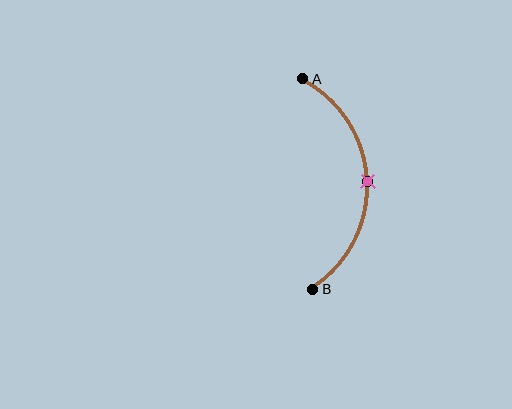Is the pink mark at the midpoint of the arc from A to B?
Yes. The pink mark lies on the arc at equal arc-length from both A and B — it is the arc midpoint.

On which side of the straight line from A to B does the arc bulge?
The arc bulges to the right of the straight line connecting A and B.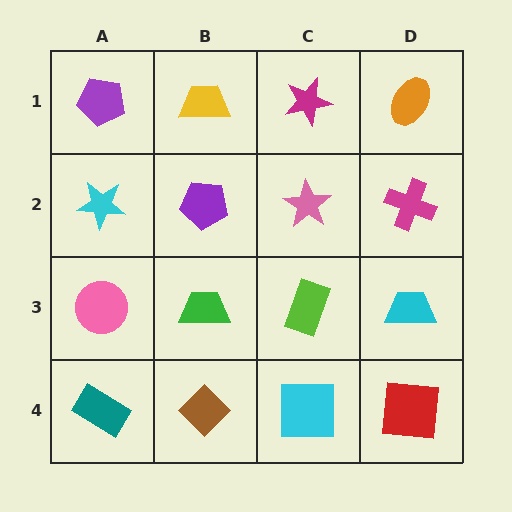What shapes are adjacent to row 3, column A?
A cyan star (row 2, column A), a teal rectangle (row 4, column A), a green trapezoid (row 3, column B).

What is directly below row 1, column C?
A pink star.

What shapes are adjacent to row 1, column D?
A magenta cross (row 2, column D), a magenta star (row 1, column C).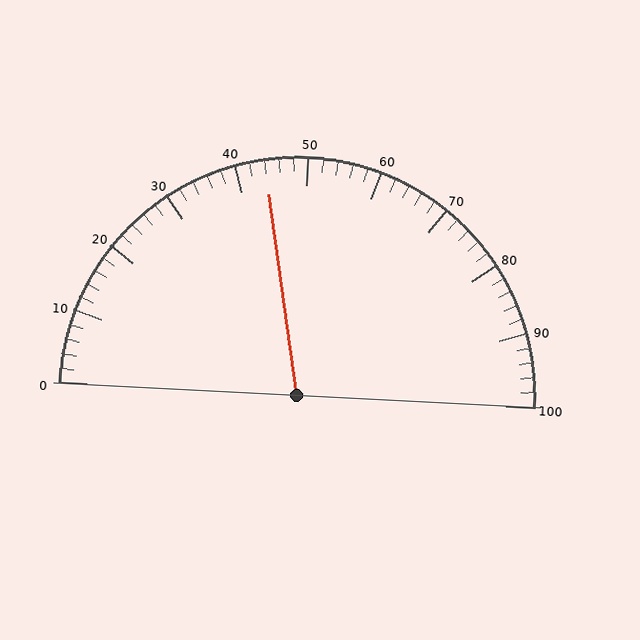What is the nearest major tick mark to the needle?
The nearest major tick mark is 40.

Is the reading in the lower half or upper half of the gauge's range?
The reading is in the lower half of the range (0 to 100).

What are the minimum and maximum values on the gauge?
The gauge ranges from 0 to 100.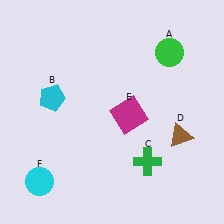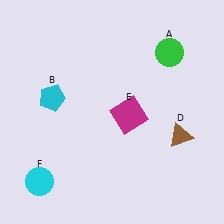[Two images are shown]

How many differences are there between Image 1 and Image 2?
There is 1 difference between the two images.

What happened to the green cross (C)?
The green cross (C) was removed in Image 2. It was in the bottom-right area of Image 1.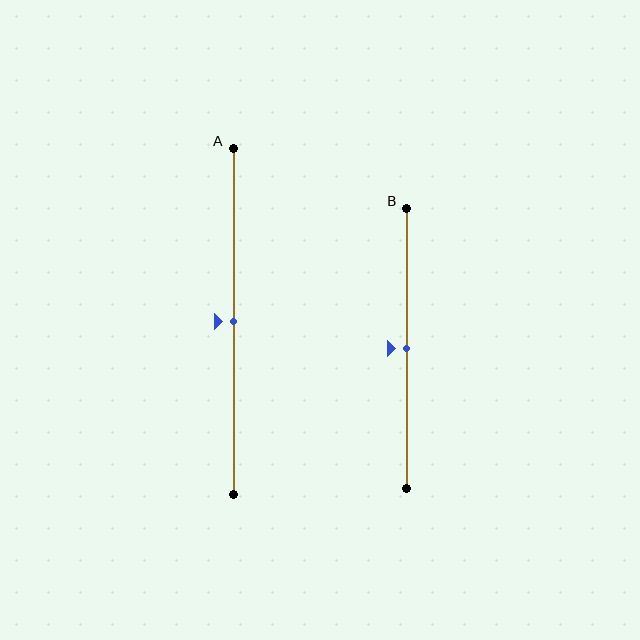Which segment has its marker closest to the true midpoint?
Segment A has its marker closest to the true midpoint.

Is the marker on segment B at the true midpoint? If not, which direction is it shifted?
Yes, the marker on segment B is at the true midpoint.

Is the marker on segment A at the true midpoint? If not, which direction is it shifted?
Yes, the marker on segment A is at the true midpoint.